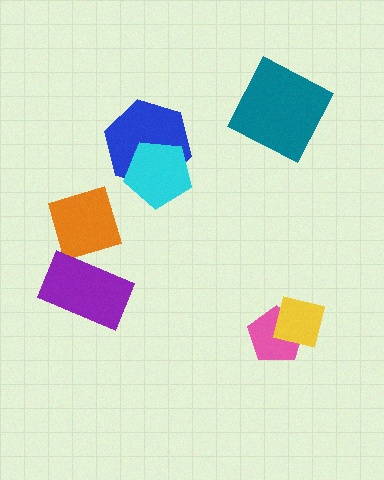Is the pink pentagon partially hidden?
Yes, it is partially covered by another shape.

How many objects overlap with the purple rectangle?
0 objects overlap with the purple rectangle.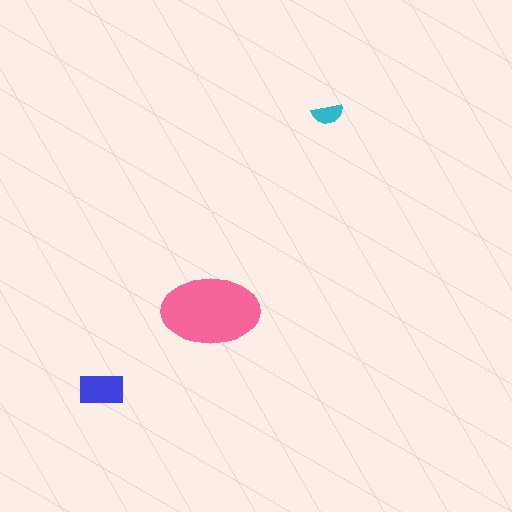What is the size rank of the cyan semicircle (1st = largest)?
3rd.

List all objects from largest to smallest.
The pink ellipse, the blue rectangle, the cyan semicircle.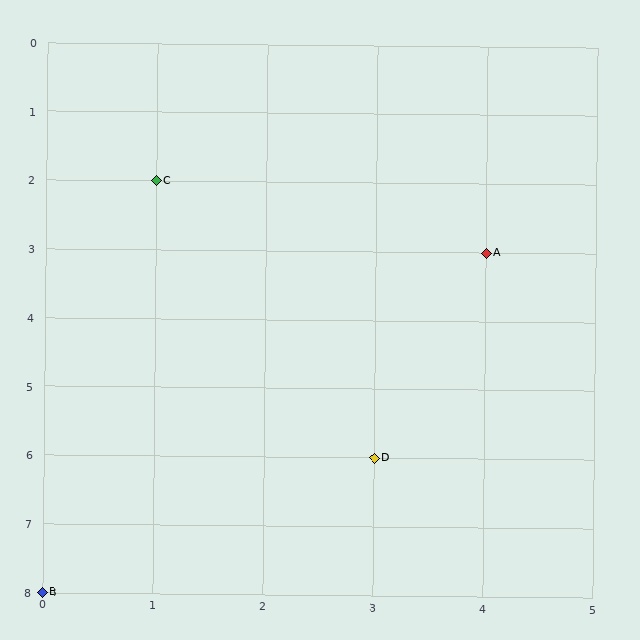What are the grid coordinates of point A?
Point A is at grid coordinates (4, 3).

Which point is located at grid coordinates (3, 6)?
Point D is at (3, 6).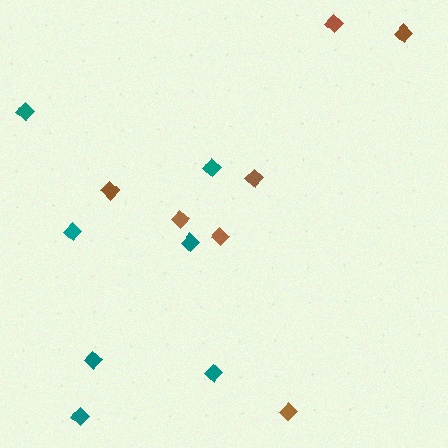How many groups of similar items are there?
There are 2 groups: one group of brown diamonds (7) and one group of teal diamonds (7).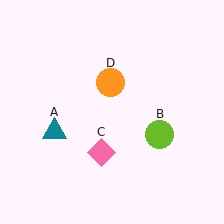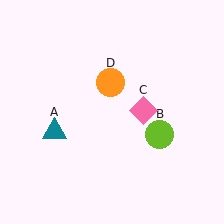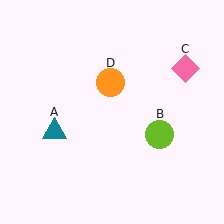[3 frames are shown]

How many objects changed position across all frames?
1 object changed position: pink diamond (object C).